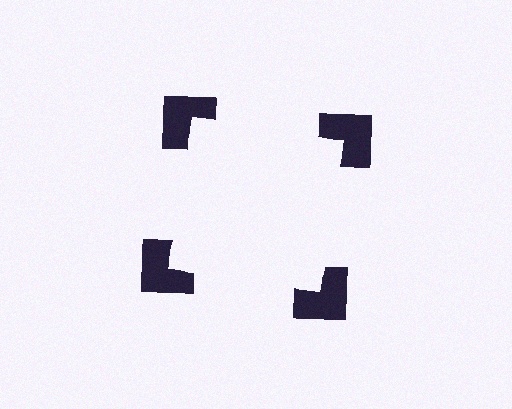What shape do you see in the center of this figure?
An illusory square — its edges are inferred from the aligned wedge cuts in the notched squares, not physically drawn.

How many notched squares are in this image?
There are 4 — one at each vertex of the illusory square.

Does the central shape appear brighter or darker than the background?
It typically appears slightly brighter than the background, even though no actual brightness change is drawn.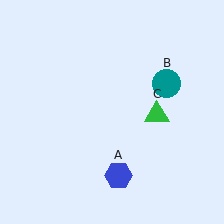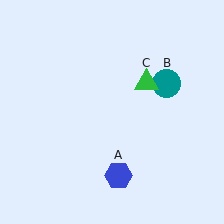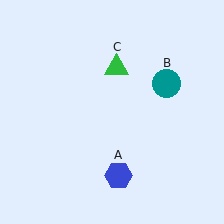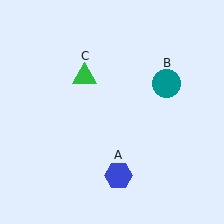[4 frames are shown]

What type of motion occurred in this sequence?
The green triangle (object C) rotated counterclockwise around the center of the scene.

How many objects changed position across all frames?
1 object changed position: green triangle (object C).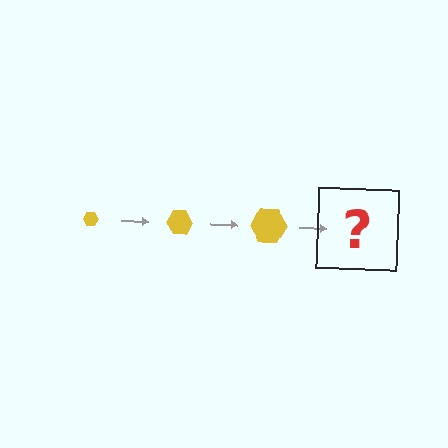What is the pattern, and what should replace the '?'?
The pattern is that the hexagon gets progressively larger each step. The '?' should be a yellow hexagon, larger than the previous one.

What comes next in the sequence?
The next element should be a yellow hexagon, larger than the previous one.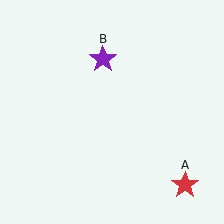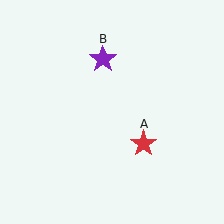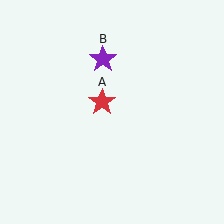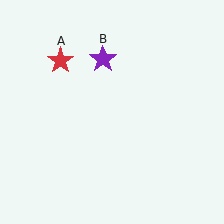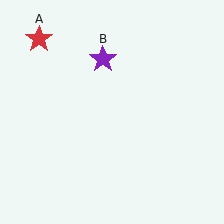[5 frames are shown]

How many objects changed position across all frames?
1 object changed position: red star (object A).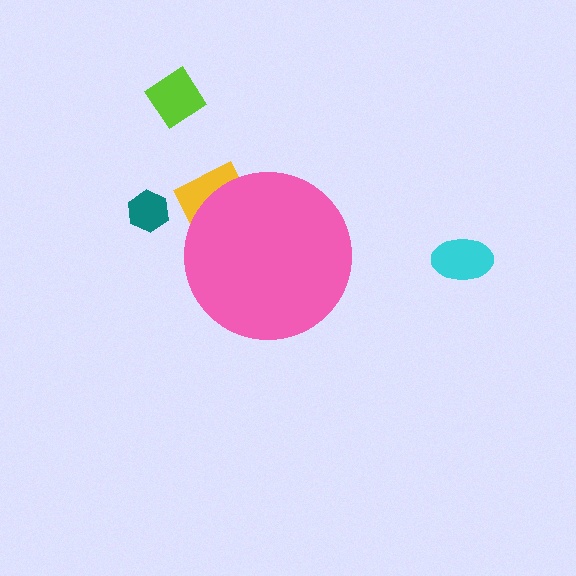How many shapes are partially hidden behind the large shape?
1 shape is partially hidden.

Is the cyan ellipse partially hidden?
No, the cyan ellipse is fully visible.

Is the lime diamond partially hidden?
No, the lime diamond is fully visible.